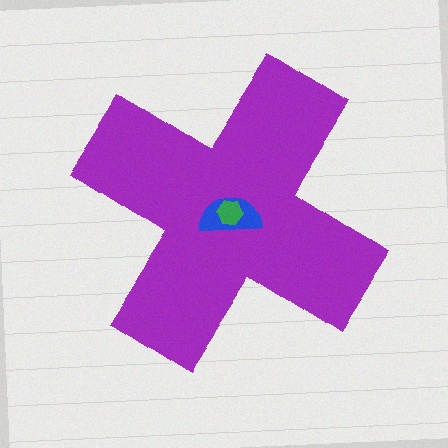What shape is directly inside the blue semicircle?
The green hexagon.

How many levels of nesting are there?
3.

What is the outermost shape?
The purple cross.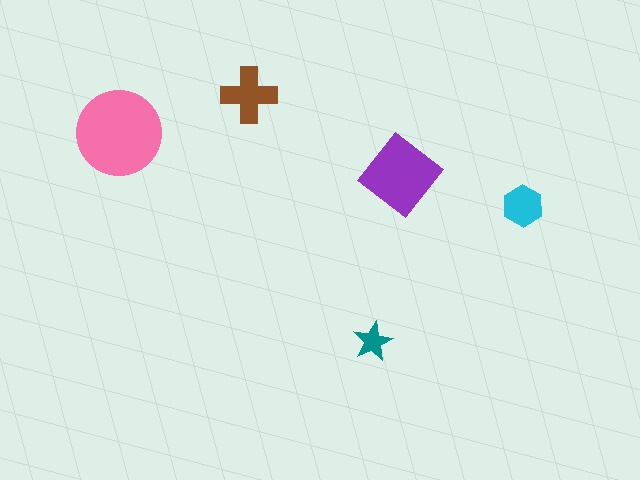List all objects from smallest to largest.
The teal star, the cyan hexagon, the brown cross, the purple diamond, the pink circle.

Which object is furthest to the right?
The cyan hexagon is rightmost.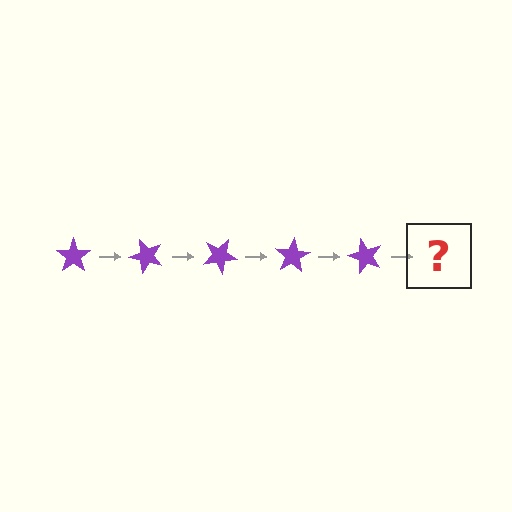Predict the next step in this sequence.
The next step is a purple star rotated 250 degrees.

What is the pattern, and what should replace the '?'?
The pattern is that the star rotates 50 degrees each step. The '?' should be a purple star rotated 250 degrees.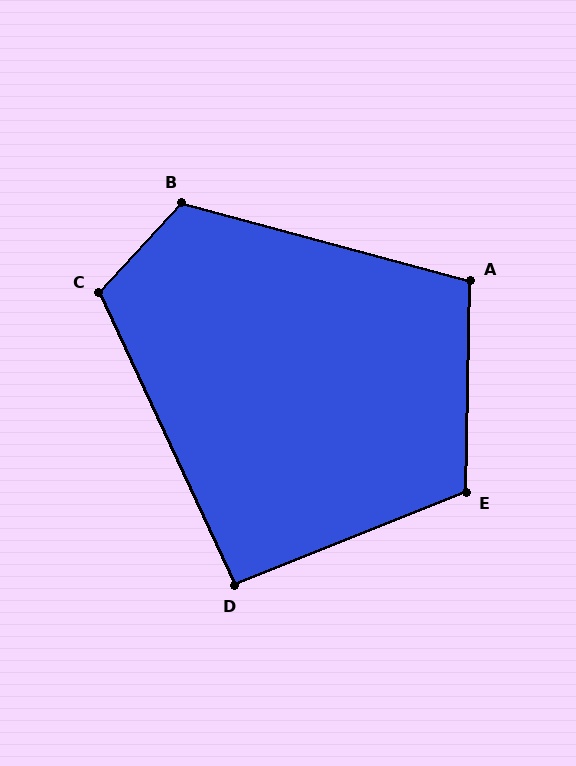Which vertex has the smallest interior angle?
D, at approximately 93 degrees.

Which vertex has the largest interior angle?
B, at approximately 117 degrees.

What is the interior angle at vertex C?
Approximately 113 degrees (obtuse).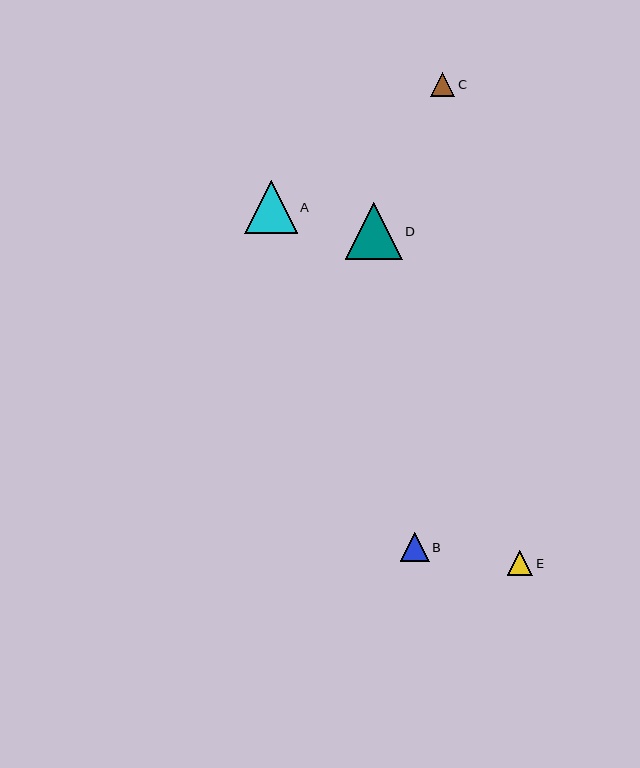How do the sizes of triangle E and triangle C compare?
Triangle E and triangle C are approximately the same size.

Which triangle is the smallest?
Triangle C is the smallest with a size of approximately 24 pixels.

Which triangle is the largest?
Triangle D is the largest with a size of approximately 57 pixels.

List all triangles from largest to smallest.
From largest to smallest: D, A, B, E, C.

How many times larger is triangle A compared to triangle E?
Triangle A is approximately 2.1 times the size of triangle E.